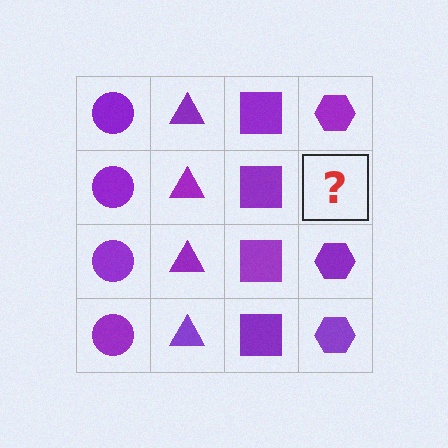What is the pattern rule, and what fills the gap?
The rule is that each column has a consistent shape. The gap should be filled with a purple hexagon.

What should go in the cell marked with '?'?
The missing cell should contain a purple hexagon.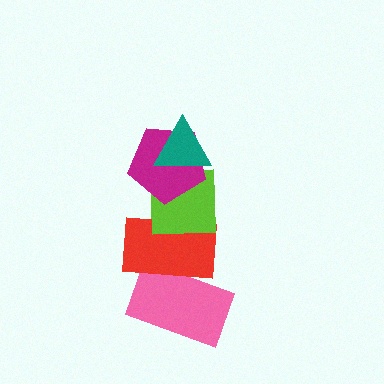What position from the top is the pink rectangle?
The pink rectangle is 5th from the top.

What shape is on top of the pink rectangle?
The red rectangle is on top of the pink rectangle.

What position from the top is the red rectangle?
The red rectangle is 4th from the top.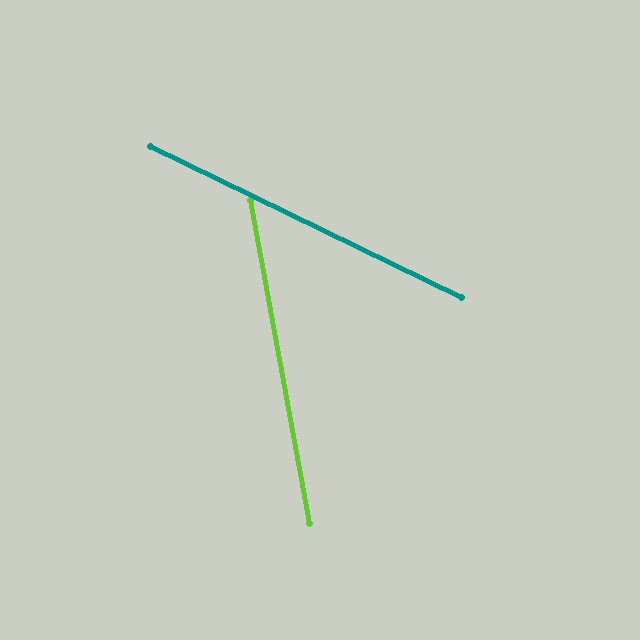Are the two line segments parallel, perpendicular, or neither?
Neither parallel nor perpendicular — they differ by about 54°.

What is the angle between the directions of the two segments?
Approximately 54 degrees.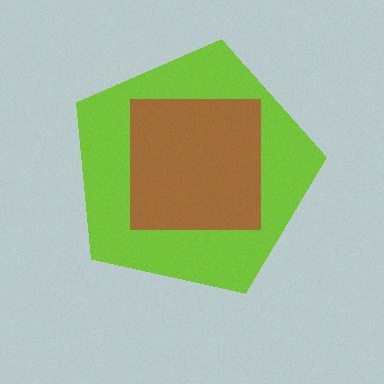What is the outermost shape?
The lime pentagon.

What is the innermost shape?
The brown square.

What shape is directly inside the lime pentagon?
The brown square.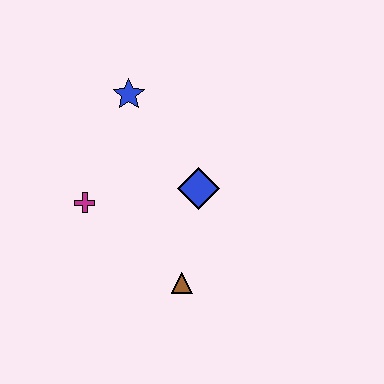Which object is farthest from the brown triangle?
The blue star is farthest from the brown triangle.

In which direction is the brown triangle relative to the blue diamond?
The brown triangle is below the blue diamond.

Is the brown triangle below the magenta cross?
Yes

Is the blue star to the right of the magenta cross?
Yes